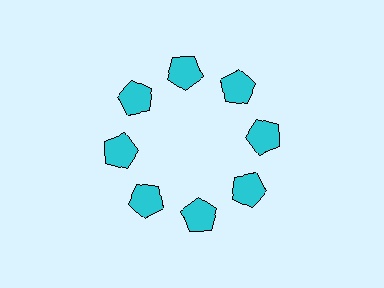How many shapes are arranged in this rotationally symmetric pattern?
There are 8 shapes, arranged in 8 groups of 1.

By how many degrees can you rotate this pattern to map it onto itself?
The pattern maps onto itself every 45 degrees of rotation.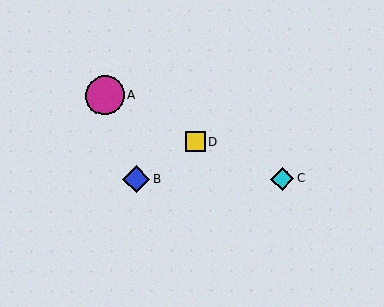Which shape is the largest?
The magenta circle (labeled A) is the largest.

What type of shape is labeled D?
Shape D is a yellow square.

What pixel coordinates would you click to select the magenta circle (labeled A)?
Click at (104, 95) to select the magenta circle A.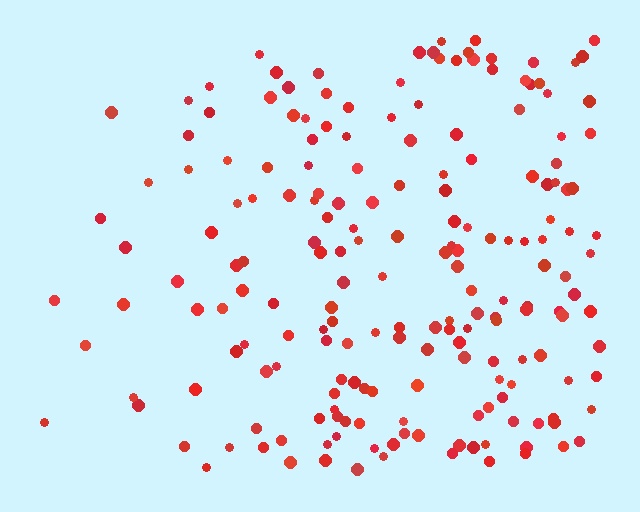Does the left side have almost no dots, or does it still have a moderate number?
Still a moderate number, just noticeably fewer than the right.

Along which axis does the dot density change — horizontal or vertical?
Horizontal.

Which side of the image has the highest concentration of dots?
The right.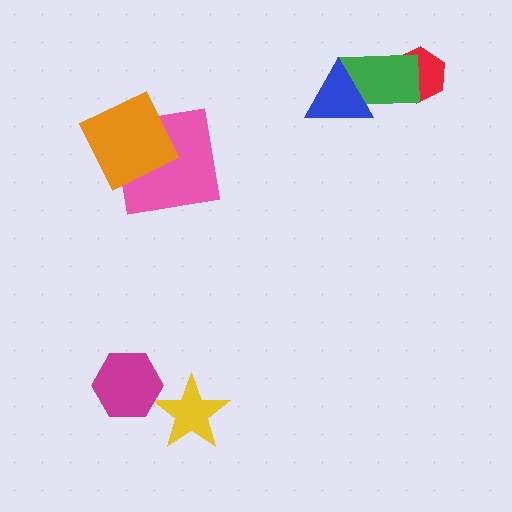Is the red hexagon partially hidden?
Yes, it is partially covered by another shape.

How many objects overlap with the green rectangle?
2 objects overlap with the green rectangle.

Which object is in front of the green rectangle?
The blue triangle is in front of the green rectangle.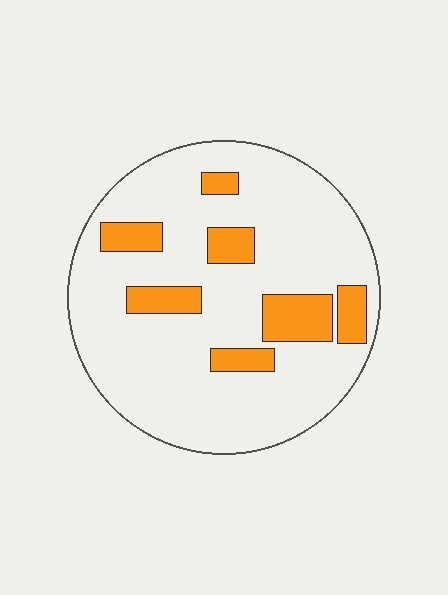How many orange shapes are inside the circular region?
7.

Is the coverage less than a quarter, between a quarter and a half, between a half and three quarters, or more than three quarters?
Less than a quarter.